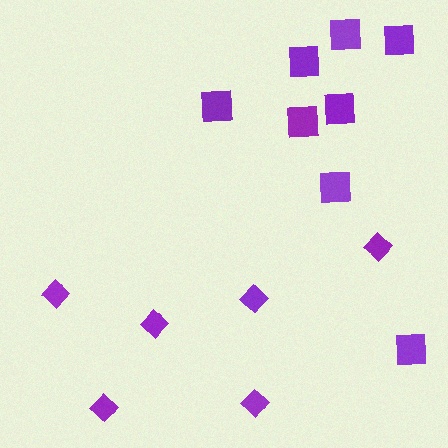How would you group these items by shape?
There are 2 groups: one group of diamonds (6) and one group of squares (8).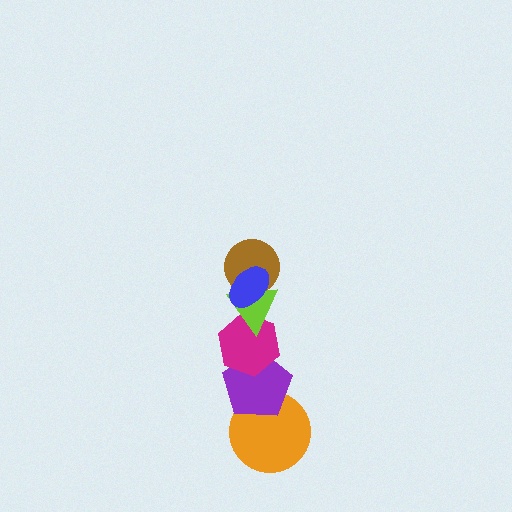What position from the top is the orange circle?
The orange circle is 6th from the top.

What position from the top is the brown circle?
The brown circle is 2nd from the top.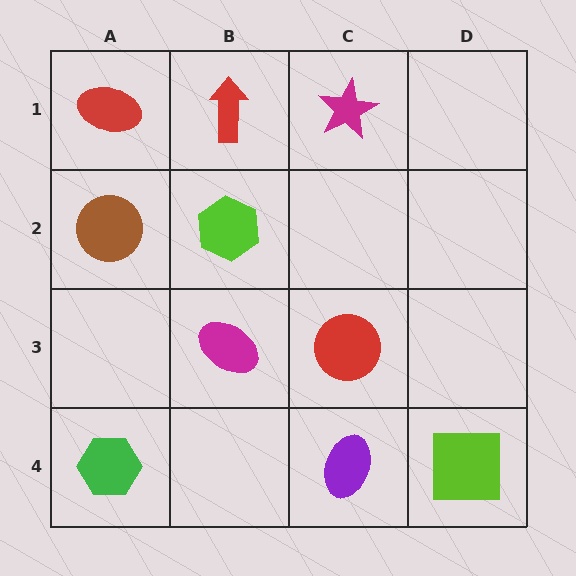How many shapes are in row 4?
3 shapes.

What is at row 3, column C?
A red circle.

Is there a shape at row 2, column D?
No, that cell is empty.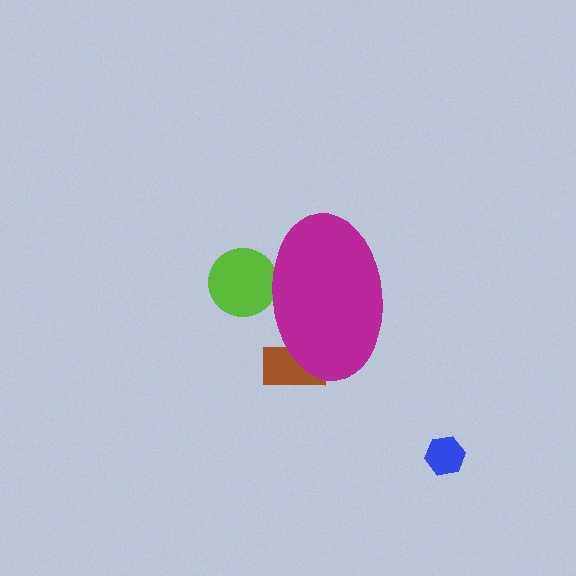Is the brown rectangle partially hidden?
Yes, the brown rectangle is partially hidden behind the magenta ellipse.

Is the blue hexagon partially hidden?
No, the blue hexagon is fully visible.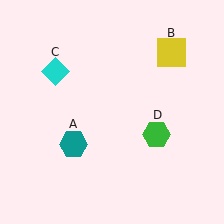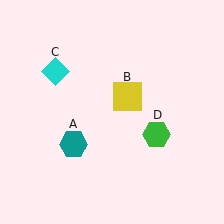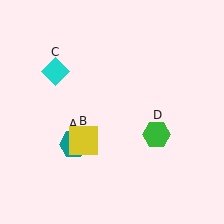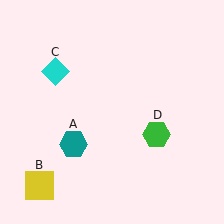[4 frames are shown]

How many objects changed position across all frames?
1 object changed position: yellow square (object B).